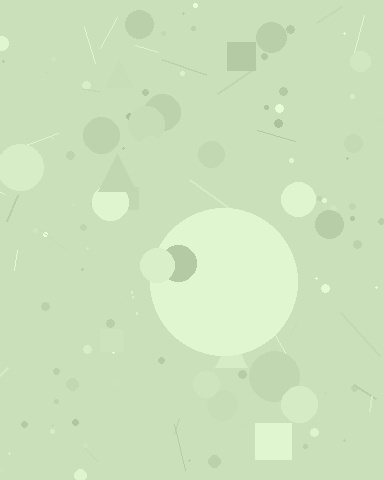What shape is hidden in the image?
A circle is hidden in the image.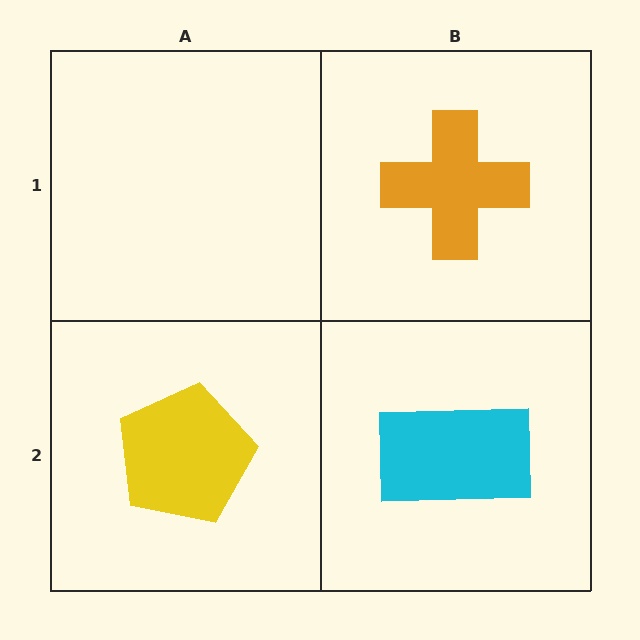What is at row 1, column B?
An orange cross.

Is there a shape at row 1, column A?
No, that cell is empty.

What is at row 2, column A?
A yellow pentagon.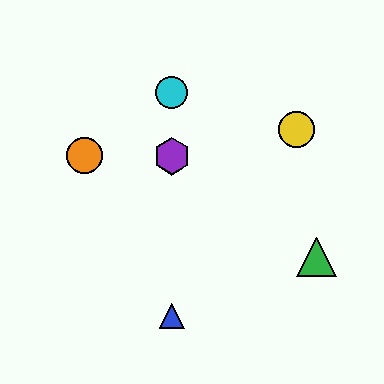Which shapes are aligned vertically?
The red hexagon, the blue triangle, the purple hexagon, the cyan circle are aligned vertically.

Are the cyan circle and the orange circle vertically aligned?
No, the cyan circle is at x≈172 and the orange circle is at x≈85.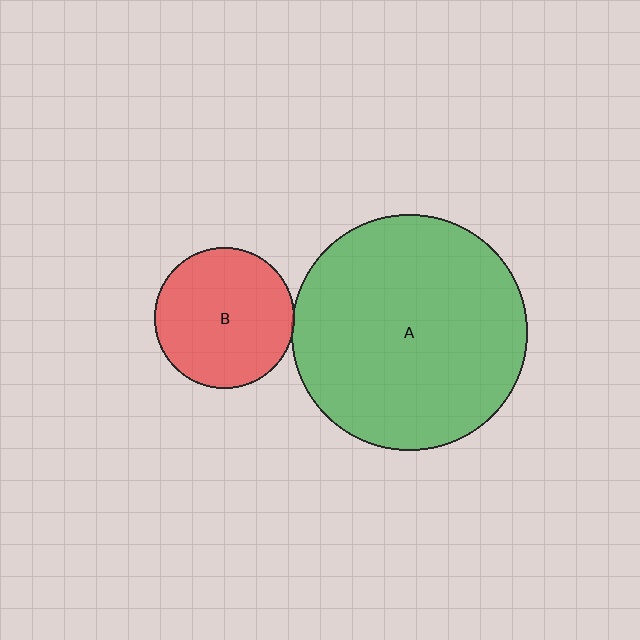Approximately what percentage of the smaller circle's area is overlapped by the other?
Approximately 5%.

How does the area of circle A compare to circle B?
Approximately 2.8 times.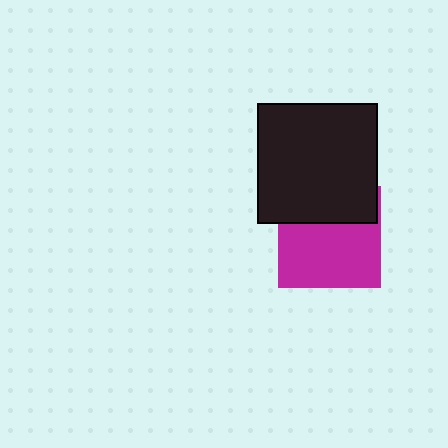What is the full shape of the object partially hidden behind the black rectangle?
The partially hidden object is a magenta square.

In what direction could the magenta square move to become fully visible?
The magenta square could move down. That would shift it out from behind the black rectangle entirely.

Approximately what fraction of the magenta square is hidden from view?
Roughly 36% of the magenta square is hidden behind the black rectangle.